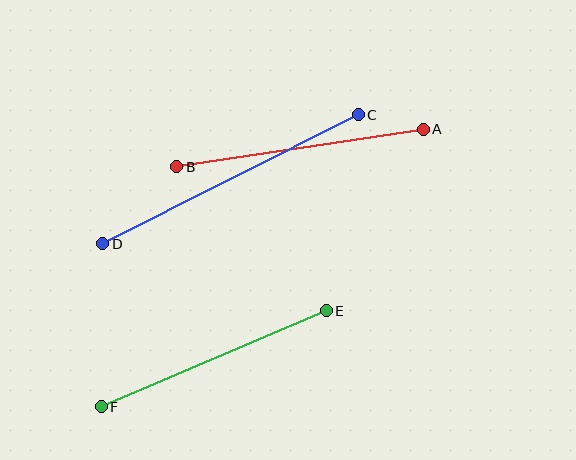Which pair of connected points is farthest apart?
Points C and D are farthest apart.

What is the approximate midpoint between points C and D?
The midpoint is at approximately (230, 179) pixels.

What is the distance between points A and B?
The distance is approximately 249 pixels.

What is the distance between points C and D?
The distance is approximately 286 pixels.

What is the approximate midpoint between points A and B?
The midpoint is at approximately (300, 148) pixels.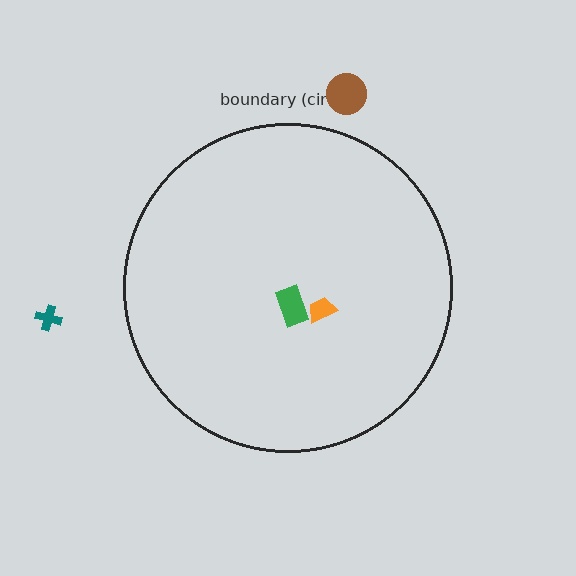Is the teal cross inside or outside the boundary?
Outside.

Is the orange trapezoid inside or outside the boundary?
Inside.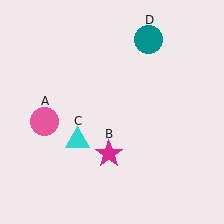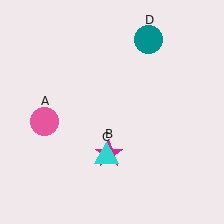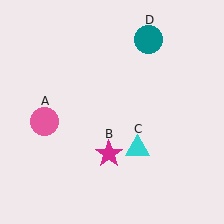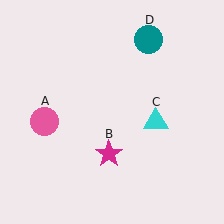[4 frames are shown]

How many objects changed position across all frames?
1 object changed position: cyan triangle (object C).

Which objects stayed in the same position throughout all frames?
Pink circle (object A) and magenta star (object B) and teal circle (object D) remained stationary.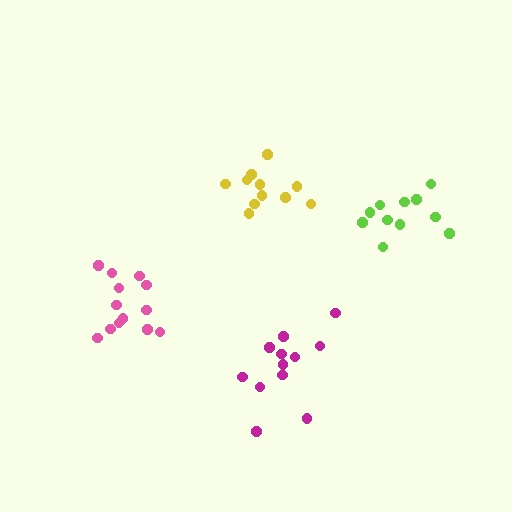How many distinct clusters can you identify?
There are 4 distinct clusters.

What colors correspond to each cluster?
The clusters are colored: lime, magenta, yellow, pink.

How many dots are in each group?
Group 1: 11 dots, Group 2: 12 dots, Group 3: 11 dots, Group 4: 13 dots (47 total).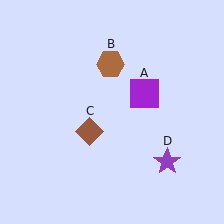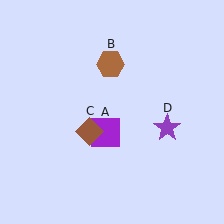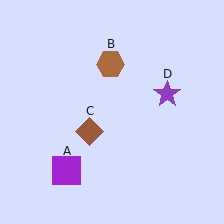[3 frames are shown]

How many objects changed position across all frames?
2 objects changed position: purple square (object A), purple star (object D).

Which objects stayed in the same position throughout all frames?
Brown hexagon (object B) and brown diamond (object C) remained stationary.